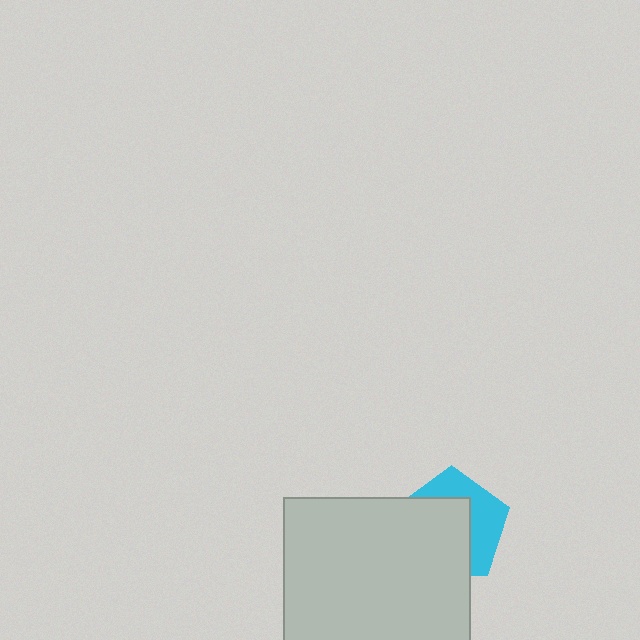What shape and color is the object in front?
The object in front is a light gray square.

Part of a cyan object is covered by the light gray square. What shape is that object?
It is a pentagon.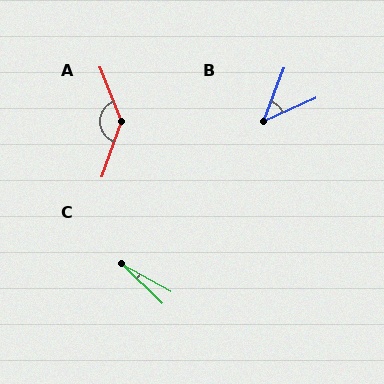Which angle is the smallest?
C, at approximately 16 degrees.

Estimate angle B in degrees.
Approximately 45 degrees.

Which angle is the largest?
A, at approximately 139 degrees.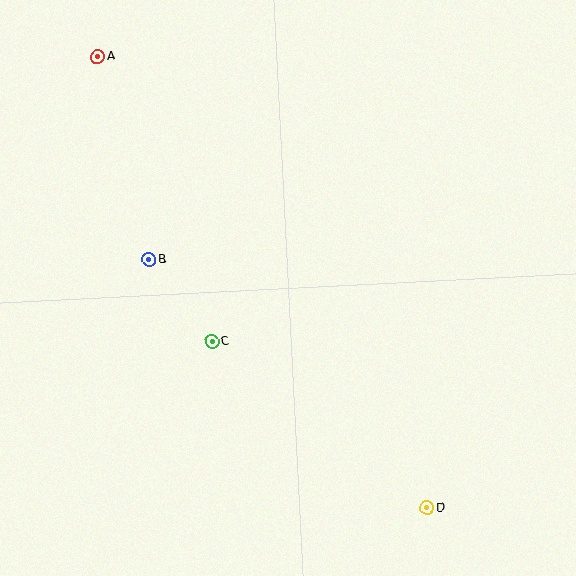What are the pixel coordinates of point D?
Point D is at (427, 508).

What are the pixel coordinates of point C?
Point C is at (212, 342).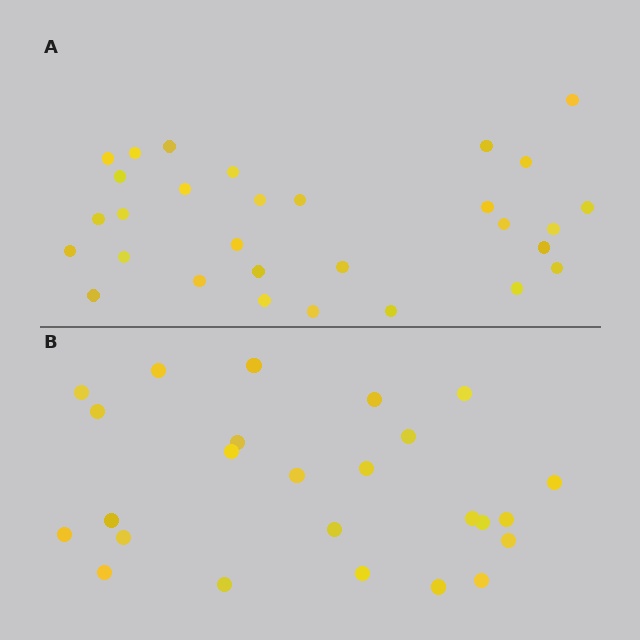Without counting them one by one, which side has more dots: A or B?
Region A (the top region) has more dots.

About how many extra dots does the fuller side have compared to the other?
Region A has about 5 more dots than region B.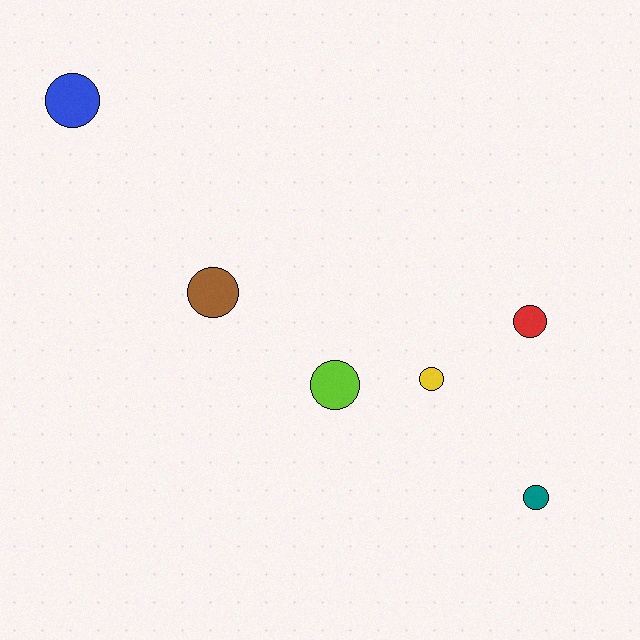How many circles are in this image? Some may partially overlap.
There are 6 circles.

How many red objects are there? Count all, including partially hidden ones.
There is 1 red object.